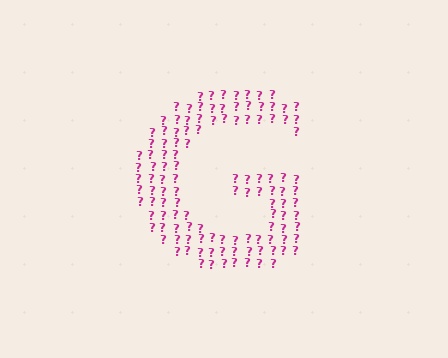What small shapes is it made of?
It is made of small question marks.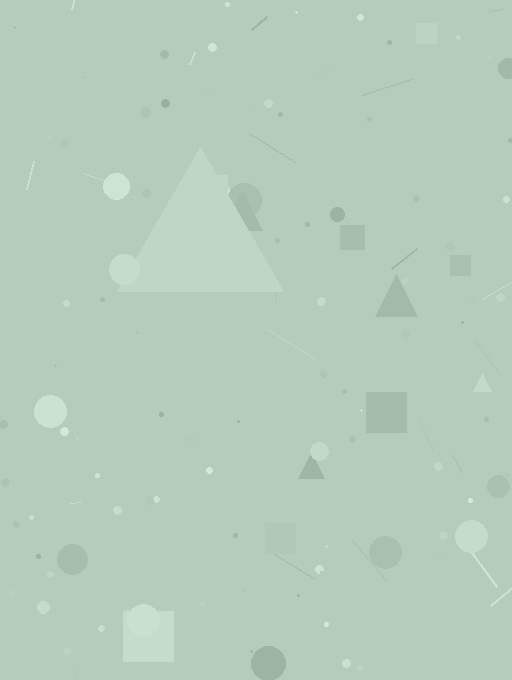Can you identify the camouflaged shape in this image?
The camouflaged shape is a triangle.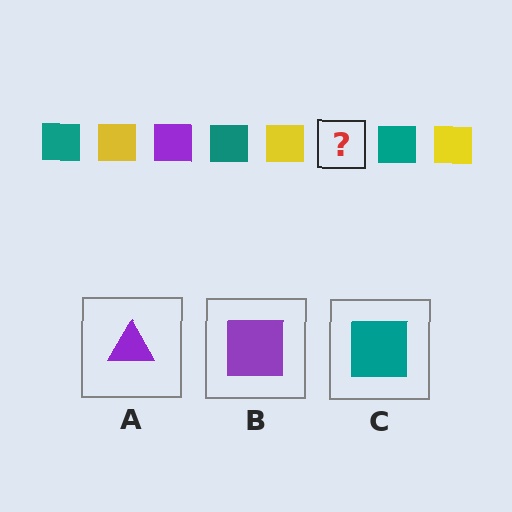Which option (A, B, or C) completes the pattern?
B.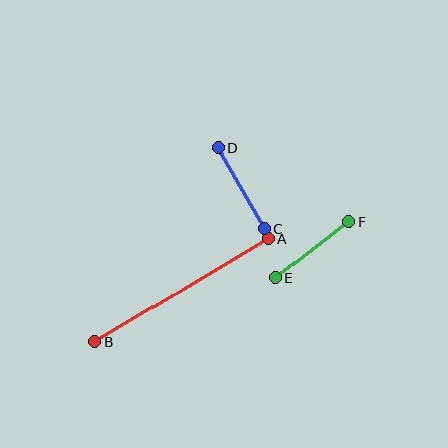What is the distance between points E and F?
The distance is approximately 93 pixels.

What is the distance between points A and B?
The distance is approximately 201 pixels.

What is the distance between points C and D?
The distance is approximately 94 pixels.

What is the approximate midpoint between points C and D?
The midpoint is at approximately (241, 188) pixels.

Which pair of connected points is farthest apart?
Points A and B are farthest apart.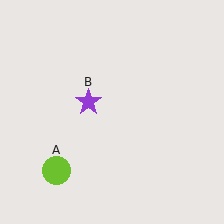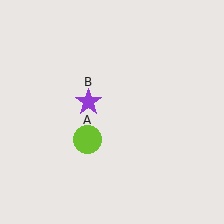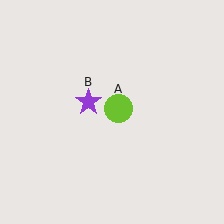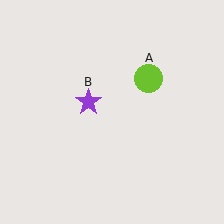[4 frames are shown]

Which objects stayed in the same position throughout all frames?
Purple star (object B) remained stationary.